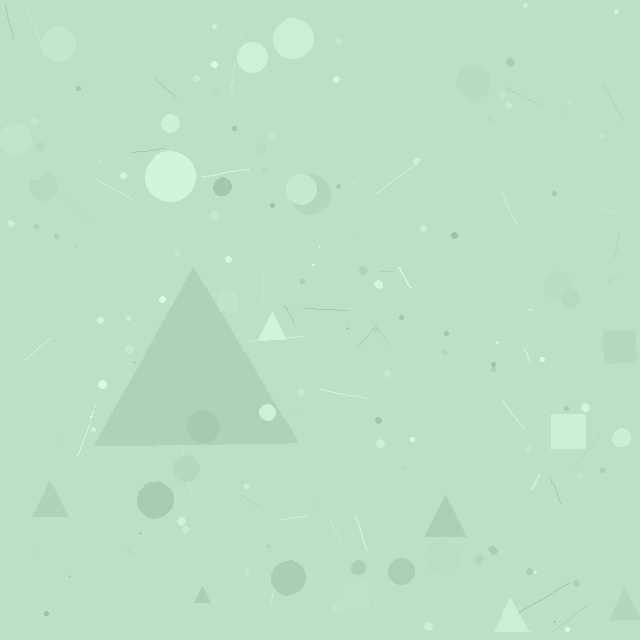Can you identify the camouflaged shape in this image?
The camouflaged shape is a triangle.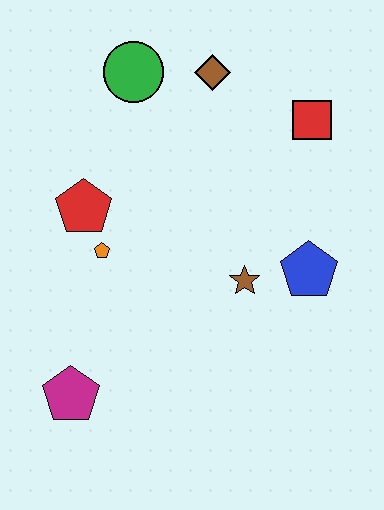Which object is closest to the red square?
The brown diamond is closest to the red square.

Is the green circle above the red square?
Yes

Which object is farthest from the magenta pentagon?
The red square is farthest from the magenta pentagon.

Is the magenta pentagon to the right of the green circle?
No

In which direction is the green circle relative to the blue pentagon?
The green circle is above the blue pentagon.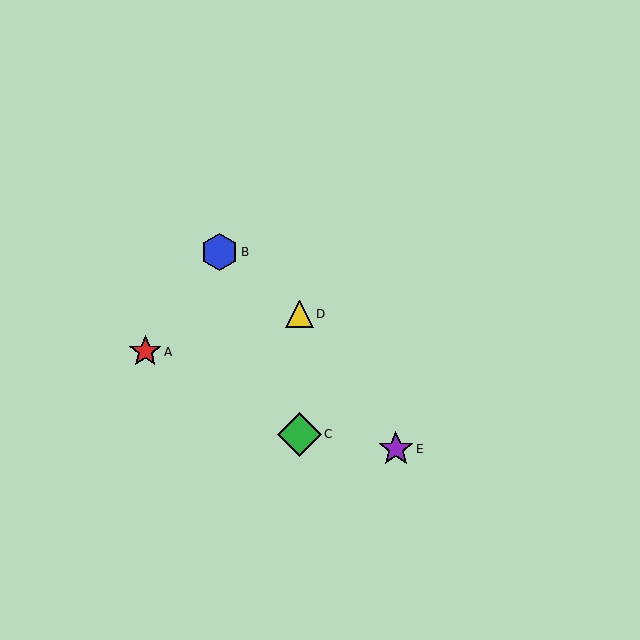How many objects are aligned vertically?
2 objects (C, D) are aligned vertically.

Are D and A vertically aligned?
No, D is at x≈300 and A is at x≈145.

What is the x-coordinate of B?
Object B is at x≈220.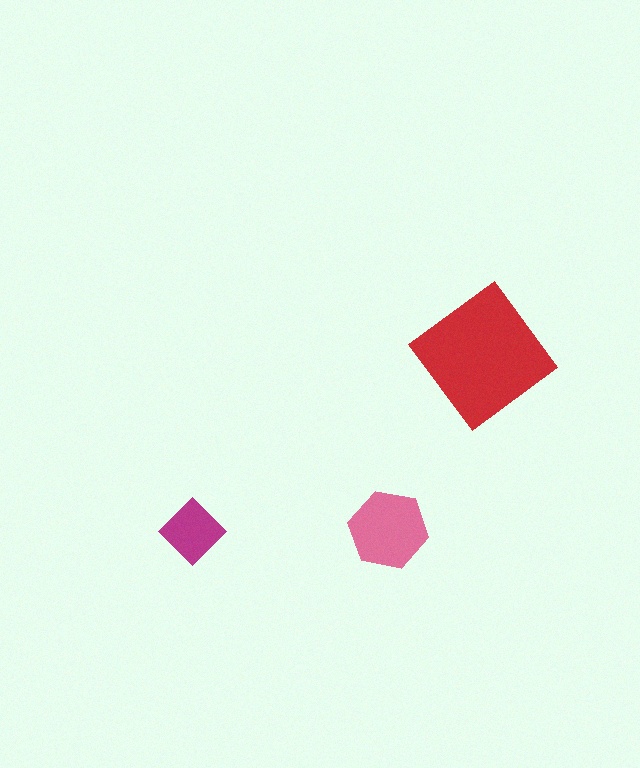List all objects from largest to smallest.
The red diamond, the pink hexagon, the magenta diamond.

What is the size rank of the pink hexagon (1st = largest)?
2nd.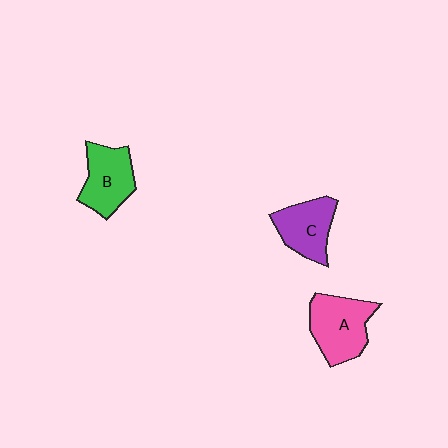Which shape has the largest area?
Shape A (pink).